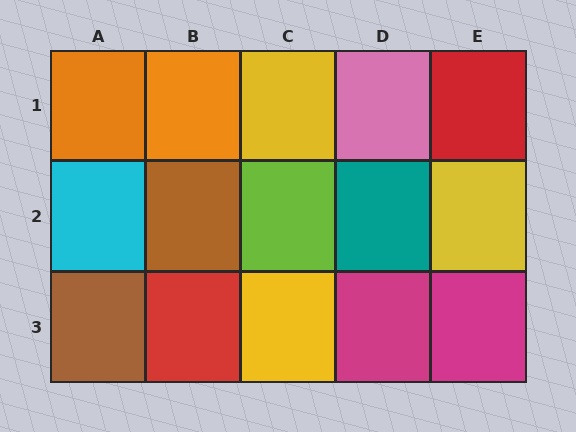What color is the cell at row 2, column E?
Yellow.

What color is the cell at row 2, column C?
Lime.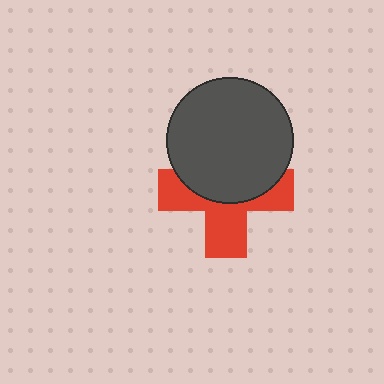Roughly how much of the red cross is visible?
About half of it is visible (roughly 50%).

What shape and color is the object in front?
The object in front is a dark gray circle.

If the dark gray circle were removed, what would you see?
You would see the complete red cross.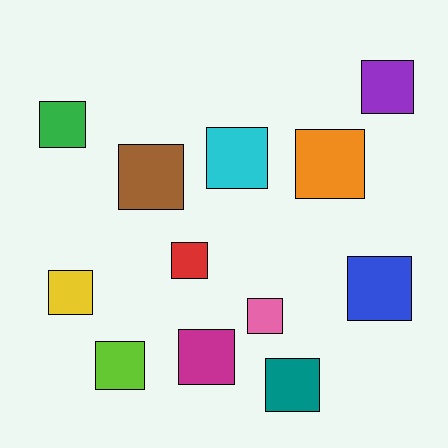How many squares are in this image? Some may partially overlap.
There are 12 squares.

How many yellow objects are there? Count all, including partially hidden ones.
There is 1 yellow object.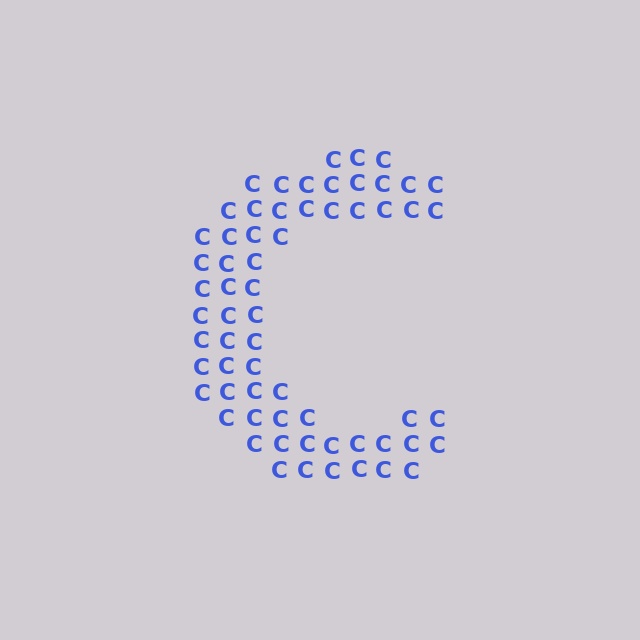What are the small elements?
The small elements are letter C's.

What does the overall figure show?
The overall figure shows the letter C.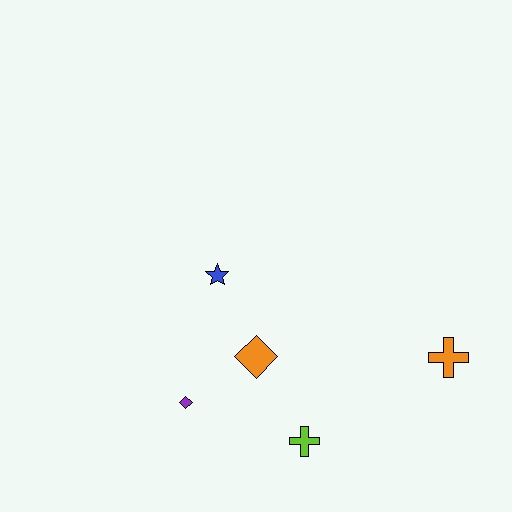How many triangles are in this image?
There are no triangles.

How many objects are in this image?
There are 5 objects.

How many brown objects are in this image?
There are no brown objects.